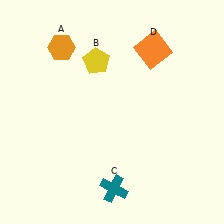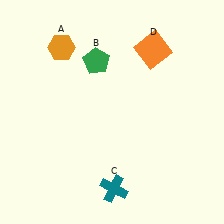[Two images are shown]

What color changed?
The pentagon (B) changed from yellow in Image 1 to green in Image 2.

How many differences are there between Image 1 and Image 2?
There is 1 difference between the two images.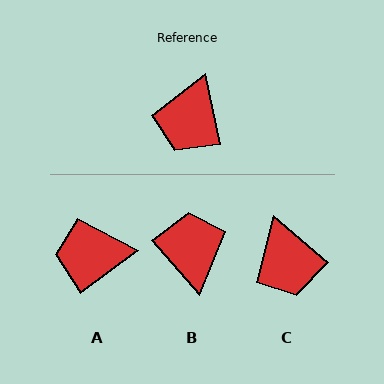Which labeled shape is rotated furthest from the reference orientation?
B, about 150 degrees away.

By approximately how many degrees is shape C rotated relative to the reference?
Approximately 38 degrees counter-clockwise.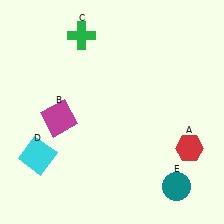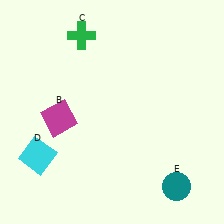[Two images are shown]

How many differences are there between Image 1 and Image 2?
There is 1 difference between the two images.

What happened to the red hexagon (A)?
The red hexagon (A) was removed in Image 2. It was in the bottom-right area of Image 1.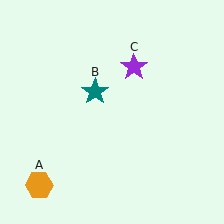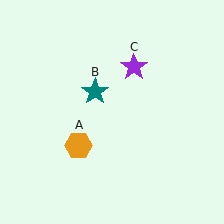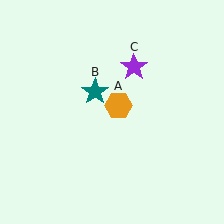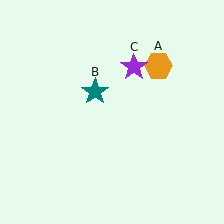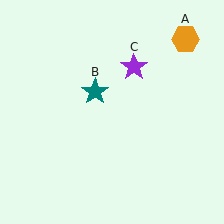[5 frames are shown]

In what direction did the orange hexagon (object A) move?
The orange hexagon (object A) moved up and to the right.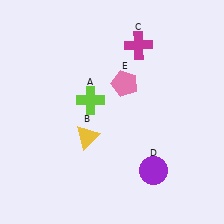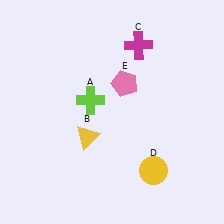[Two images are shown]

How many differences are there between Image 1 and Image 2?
There is 1 difference between the two images.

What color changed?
The circle (D) changed from purple in Image 1 to yellow in Image 2.